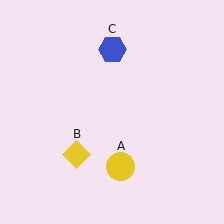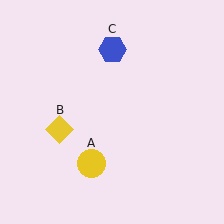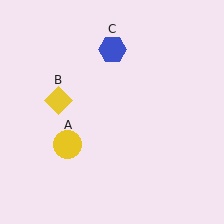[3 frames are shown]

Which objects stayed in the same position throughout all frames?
Blue hexagon (object C) remained stationary.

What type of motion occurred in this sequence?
The yellow circle (object A), yellow diamond (object B) rotated clockwise around the center of the scene.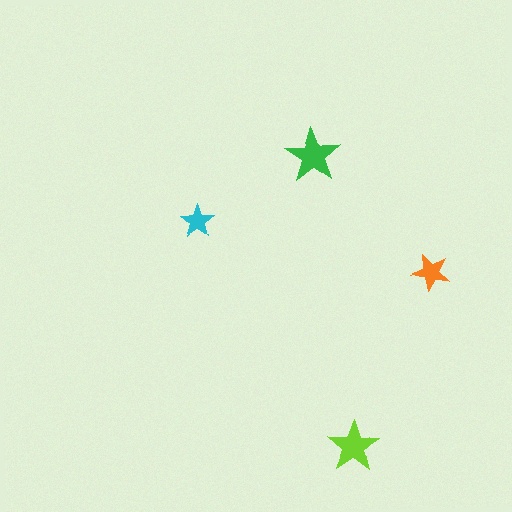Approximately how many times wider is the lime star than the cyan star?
About 1.5 times wider.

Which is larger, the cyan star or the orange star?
The orange one.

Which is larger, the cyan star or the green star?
The green one.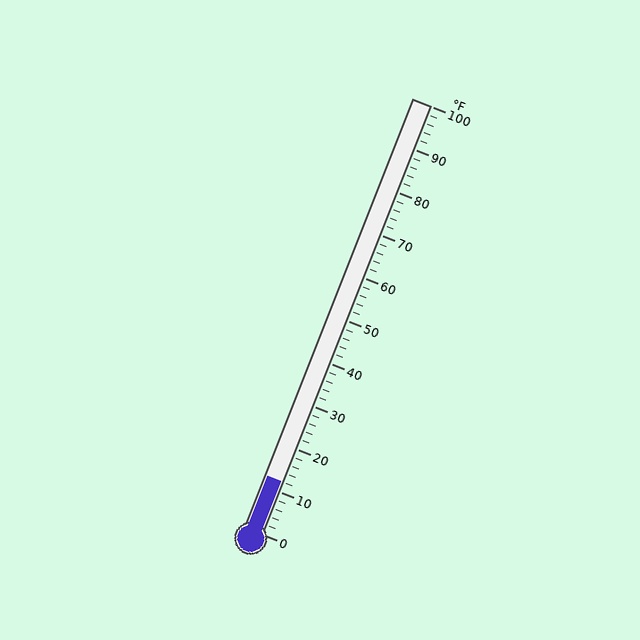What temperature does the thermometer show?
The thermometer shows approximately 12°F.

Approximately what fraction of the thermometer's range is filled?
The thermometer is filled to approximately 10% of its range.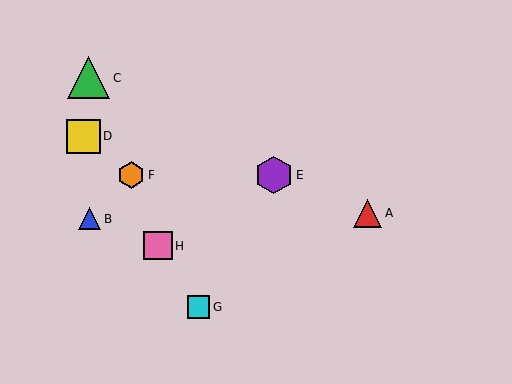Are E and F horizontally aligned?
Yes, both are at y≈175.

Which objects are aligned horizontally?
Objects E, F are aligned horizontally.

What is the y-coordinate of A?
Object A is at y≈213.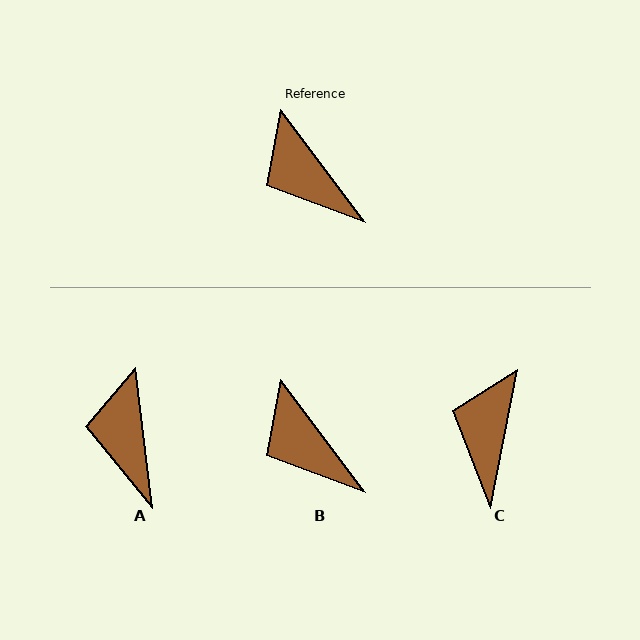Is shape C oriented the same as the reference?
No, it is off by about 48 degrees.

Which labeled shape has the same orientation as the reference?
B.